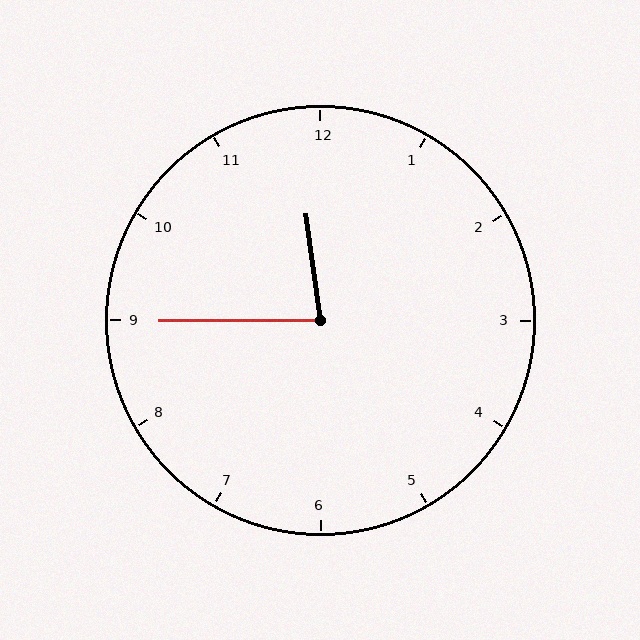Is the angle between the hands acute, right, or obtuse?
It is acute.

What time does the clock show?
11:45.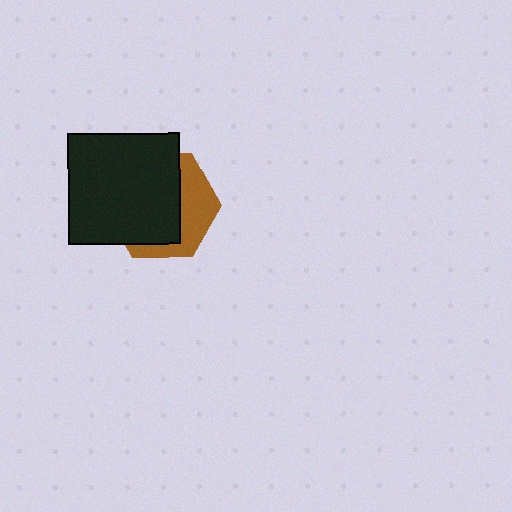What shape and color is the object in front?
The object in front is a black square.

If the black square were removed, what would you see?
You would see the complete brown hexagon.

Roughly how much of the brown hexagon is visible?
A small part of it is visible (roughly 37%).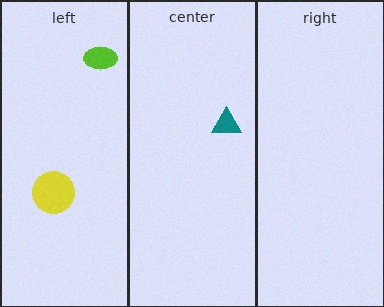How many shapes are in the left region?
2.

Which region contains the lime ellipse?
The left region.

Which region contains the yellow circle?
The left region.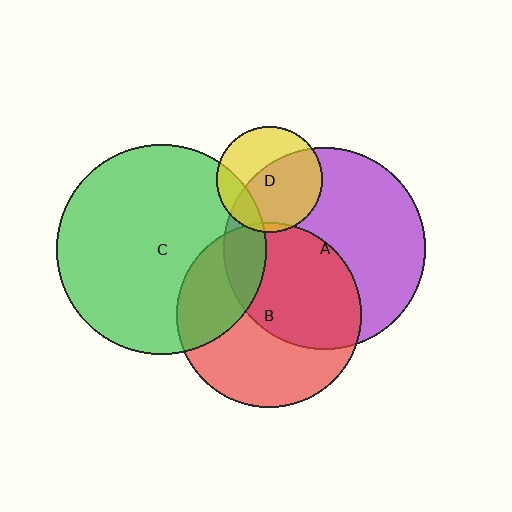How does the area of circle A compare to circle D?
Approximately 3.7 times.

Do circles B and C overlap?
Yes.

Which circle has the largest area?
Circle C (green).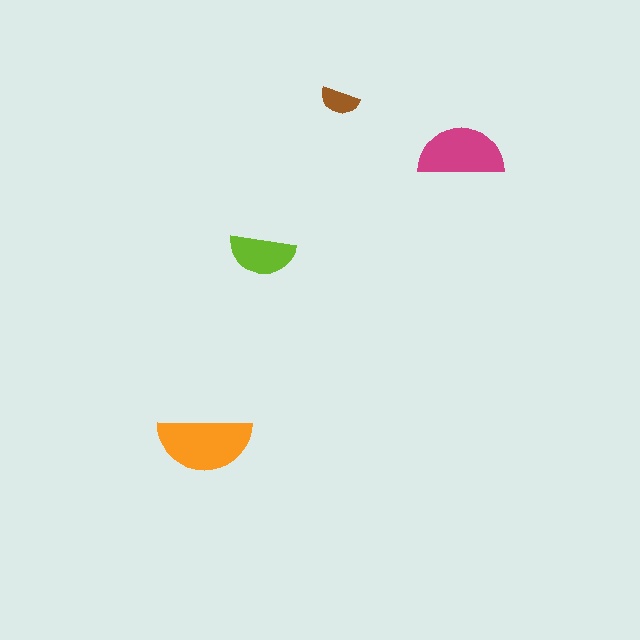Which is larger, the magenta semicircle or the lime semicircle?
The magenta one.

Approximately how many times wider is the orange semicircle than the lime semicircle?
About 1.5 times wider.